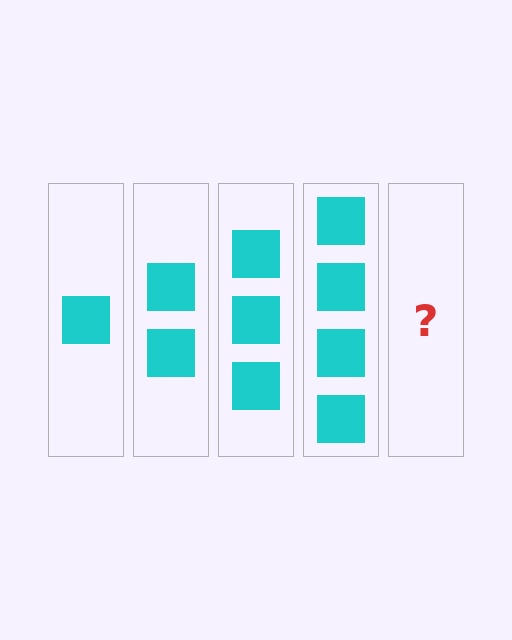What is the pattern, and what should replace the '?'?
The pattern is that each step adds one more square. The '?' should be 5 squares.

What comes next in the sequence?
The next element should be 5 squares.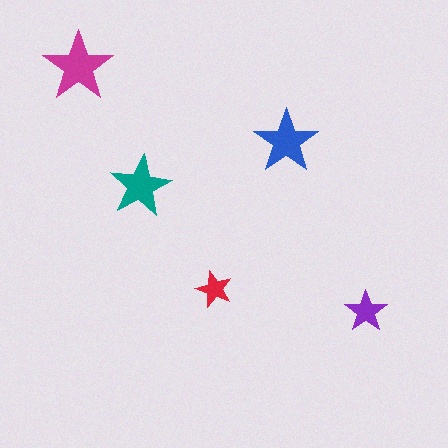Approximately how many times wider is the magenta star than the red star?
About 2 times wider.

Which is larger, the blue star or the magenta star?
The magenta one.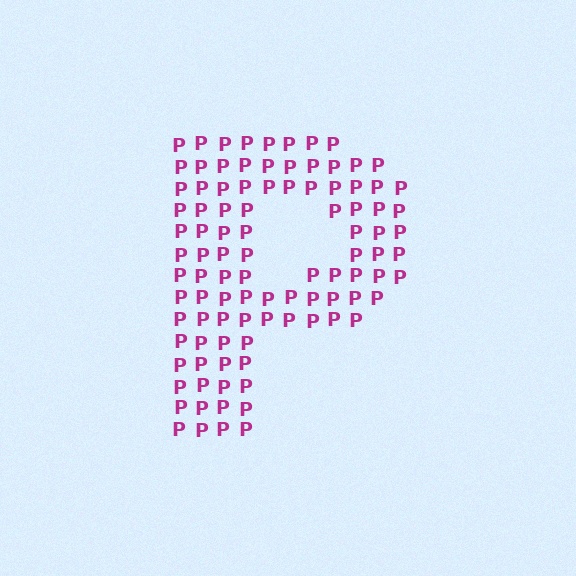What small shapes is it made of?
It is made of small letter P's.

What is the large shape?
The large shape is the letter P.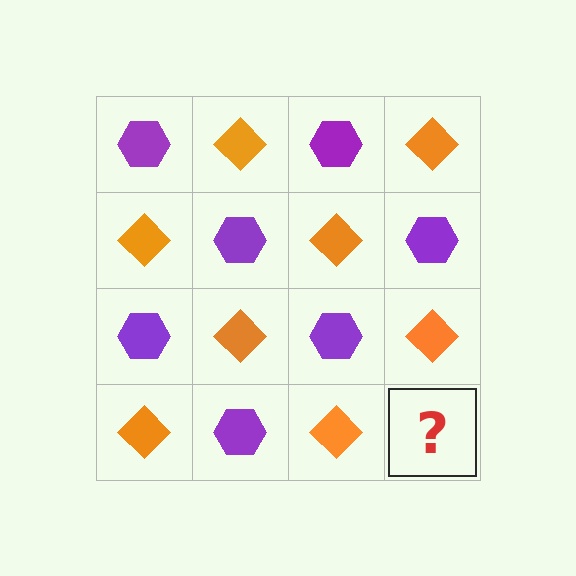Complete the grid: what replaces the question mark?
The question mark should be replaced with a purple hexagon.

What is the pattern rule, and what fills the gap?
The rule is that it alternates purple hexagon and orange diamond in a checkerboard pattern. The gap should be filled with a purple hexagon.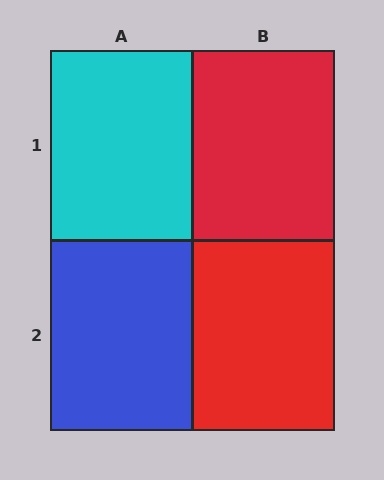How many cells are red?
2 cells are red.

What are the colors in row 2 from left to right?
Blue, red.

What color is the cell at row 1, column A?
Cyan.